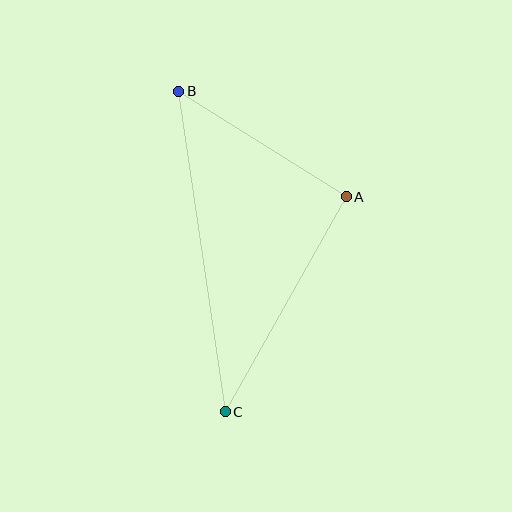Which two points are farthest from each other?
Points B and C are farthest from each other.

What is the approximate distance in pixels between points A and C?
The distance between A and C is approximately 247 pixels.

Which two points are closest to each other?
Points A and B are closest to each other.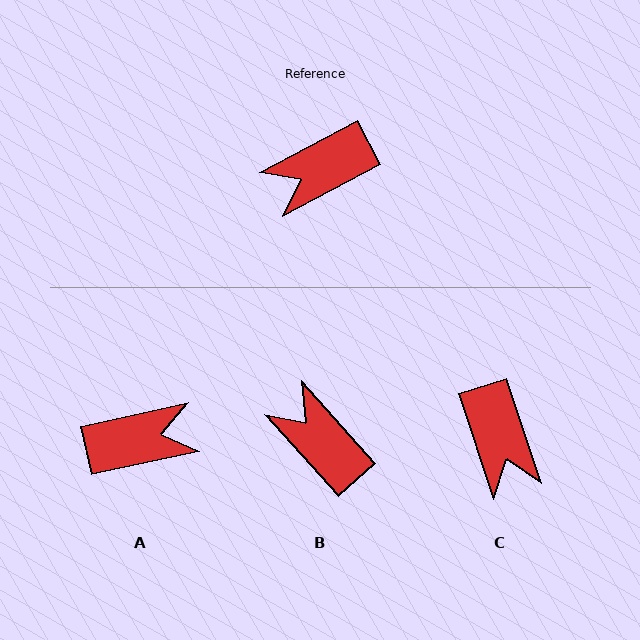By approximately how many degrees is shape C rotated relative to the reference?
Approximately 80 degrees counter-clockwise.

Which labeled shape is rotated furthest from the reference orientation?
A, about 164 degrees away.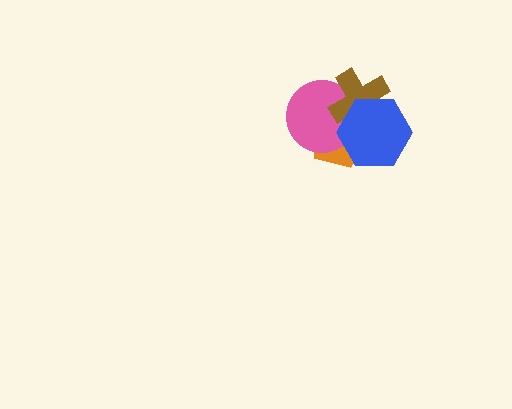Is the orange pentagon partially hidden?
Yes, it is partially covered by another shape.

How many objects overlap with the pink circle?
3 objects overlap with the pink circle.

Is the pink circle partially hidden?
Yes, it is partially covered by another shape.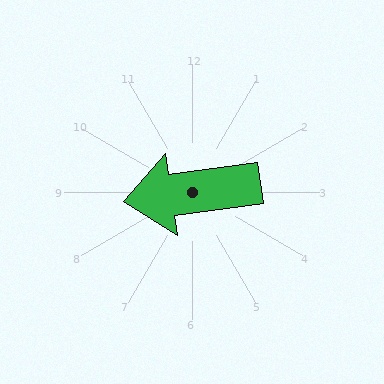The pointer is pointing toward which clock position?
Roughly 9 o'clock.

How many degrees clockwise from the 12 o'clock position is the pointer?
Approximately 262 degrees.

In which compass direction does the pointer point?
West.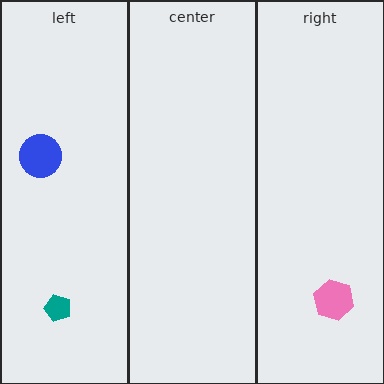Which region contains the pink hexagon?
The right region.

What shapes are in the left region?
The blue circle, the teal pentagon.